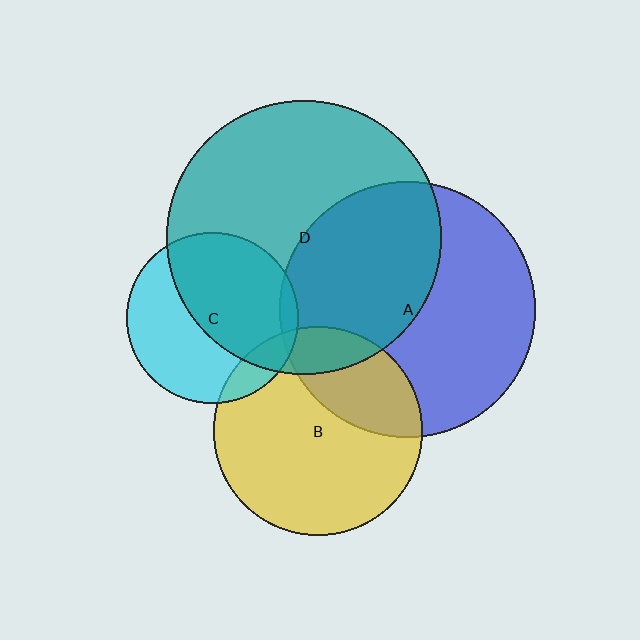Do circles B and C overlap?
Yes.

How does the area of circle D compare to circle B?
Approximately 1.7 times.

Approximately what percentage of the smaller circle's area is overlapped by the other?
Approximately 10%.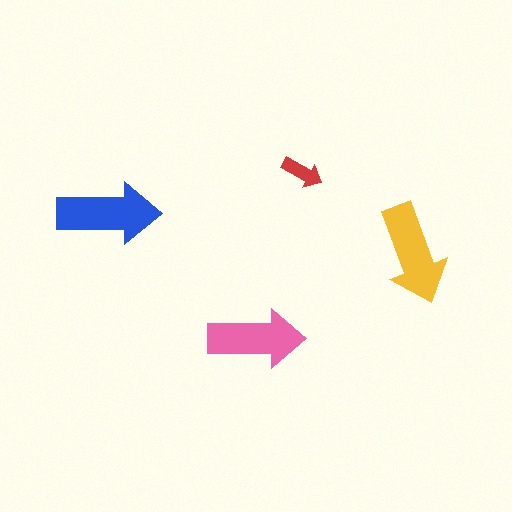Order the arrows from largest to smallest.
the blue one, the yellow one, the pink one, the red one.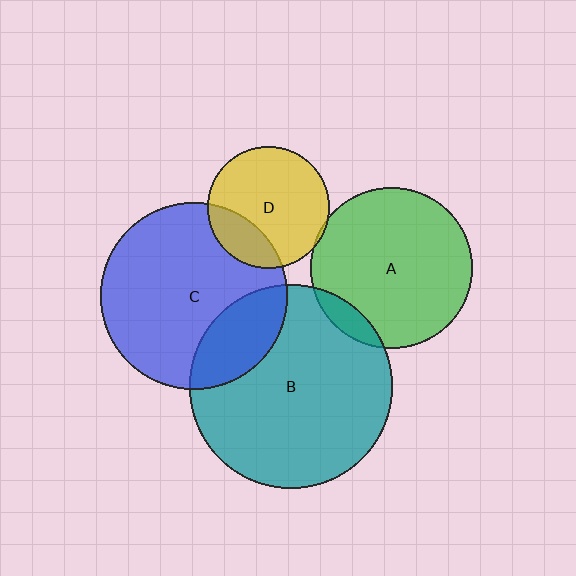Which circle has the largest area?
Circle B (teal).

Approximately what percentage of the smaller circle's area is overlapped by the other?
Approximately 25%.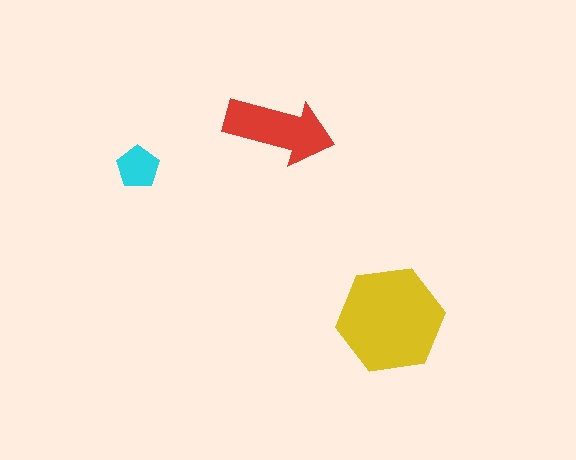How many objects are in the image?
There are 3 objects in the image.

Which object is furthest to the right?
The yellow hexagon is rightmost.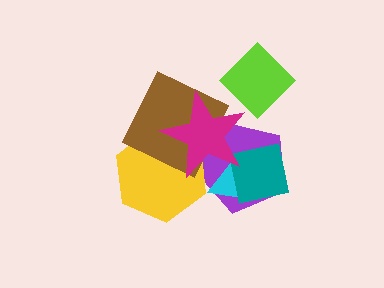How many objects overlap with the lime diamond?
0 objects overlap with the lime diamond.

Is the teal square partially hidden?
No, no other shape covers it.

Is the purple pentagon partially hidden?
Yes, it is partially covered by another shape.